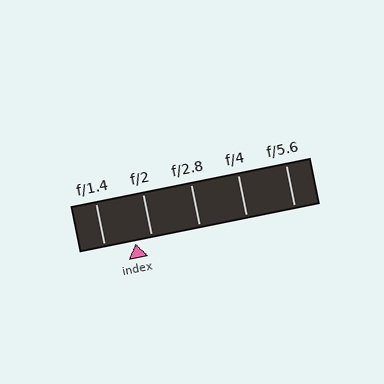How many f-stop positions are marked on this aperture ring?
There are 5 f-stop positions marked.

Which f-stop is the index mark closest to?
The index mark is closest to f/2.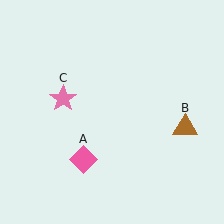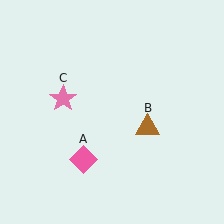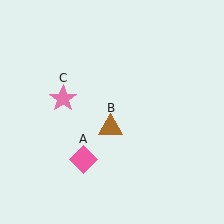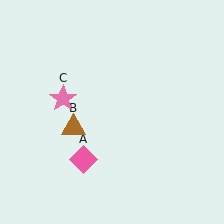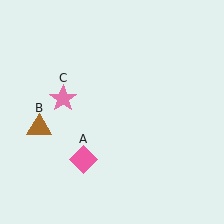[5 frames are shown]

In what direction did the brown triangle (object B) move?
The brown triangle (object B) moved left.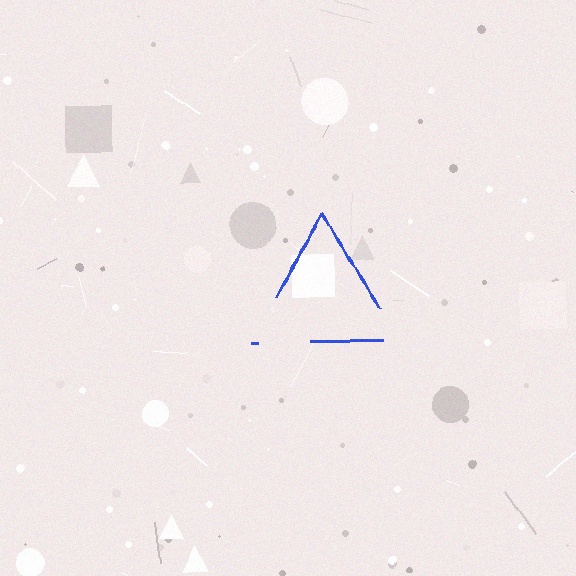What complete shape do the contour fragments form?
The contour fragments form a triangle.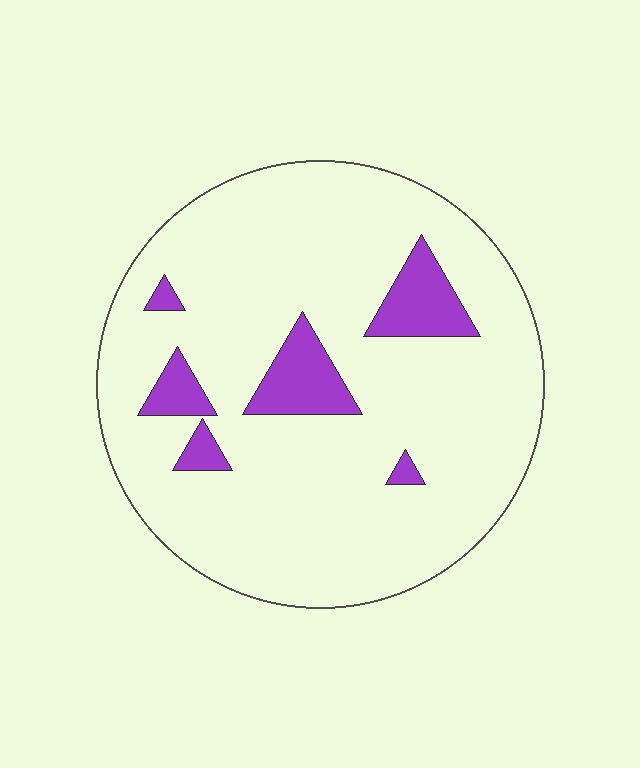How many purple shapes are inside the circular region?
6.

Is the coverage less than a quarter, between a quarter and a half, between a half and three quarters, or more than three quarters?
Less than a quarter.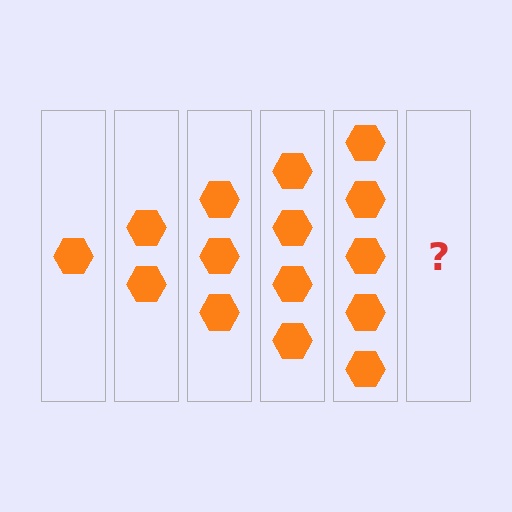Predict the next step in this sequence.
The next step is 6 hexagons.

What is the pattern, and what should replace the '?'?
The pattern is that each step adds one more hexagon. The '?' should be 6 hexagons.